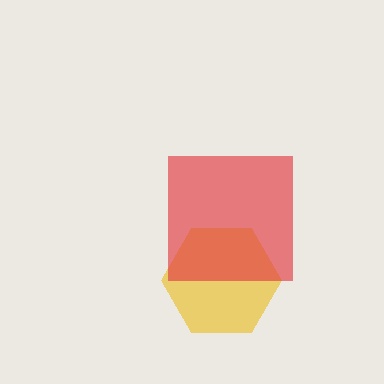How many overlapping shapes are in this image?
There are 2 overlapping shapes in the image.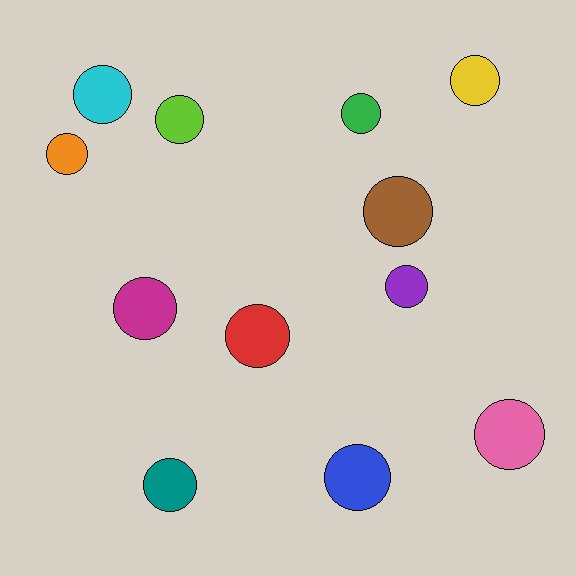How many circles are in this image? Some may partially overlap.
There are 12 circles.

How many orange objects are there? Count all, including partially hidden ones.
There is 1 orange object.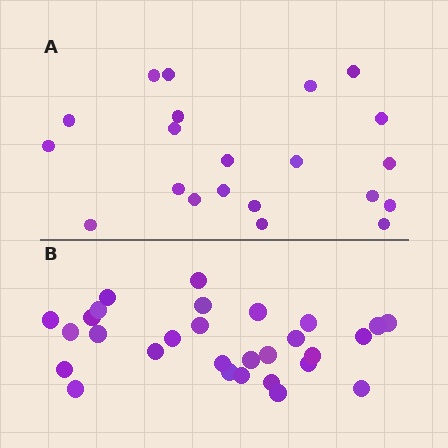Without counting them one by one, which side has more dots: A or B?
Region B (the bottom region) has more dots.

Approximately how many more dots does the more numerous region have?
Region B has roughly 8 or so more dots than region A.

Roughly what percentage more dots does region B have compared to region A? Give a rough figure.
About 40% more.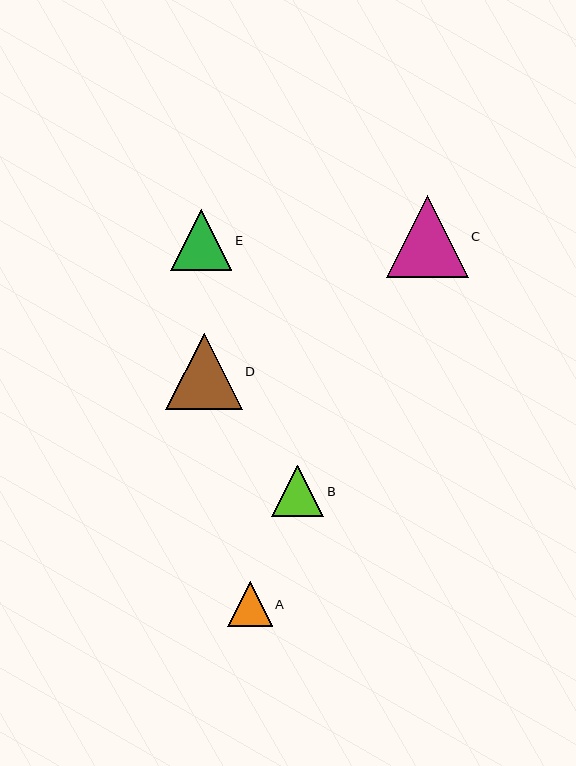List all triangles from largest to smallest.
From largest to smallest: C, D, E, B, A.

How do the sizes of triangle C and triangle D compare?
Triangle C and triangle D are approximately the same size.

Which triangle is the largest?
Triangle C is the largest with a size of approximately 81 pixels.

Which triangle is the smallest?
Triangle A is the smallest with a size of approximately 45 pixels.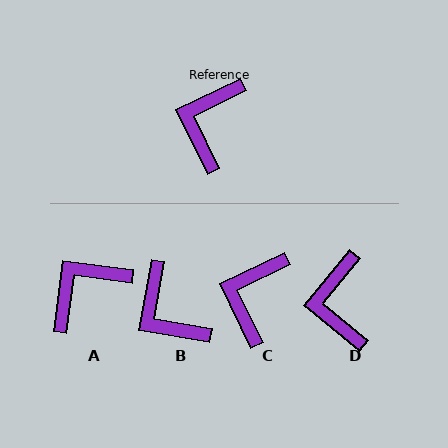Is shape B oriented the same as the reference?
No, it is off by about 55 degrees.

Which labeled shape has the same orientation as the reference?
C.